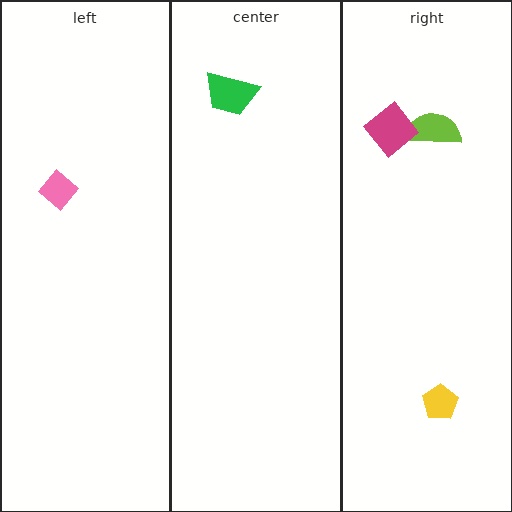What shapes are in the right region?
The lime semicircle, the magenta diamond, the yellow pentagon.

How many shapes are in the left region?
1.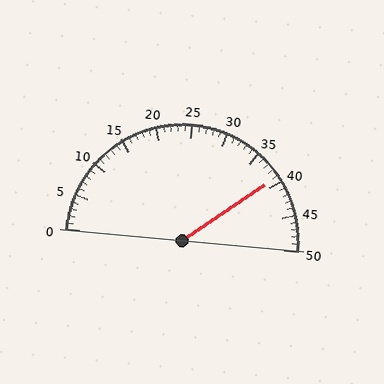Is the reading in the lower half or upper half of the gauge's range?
The reading is in the upper half of the range (0 to 50).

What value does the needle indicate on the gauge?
The needle indicates approximately 39.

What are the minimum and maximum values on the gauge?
The gauge ranges from 0 to 50.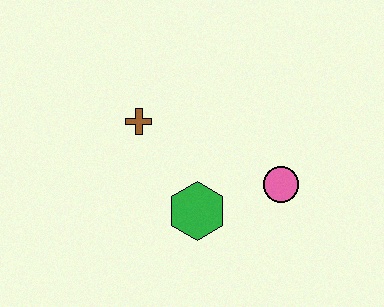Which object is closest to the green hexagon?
The pink circle is closest to the green hexagon.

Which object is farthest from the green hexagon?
The brown cross is farthest from the green hexagon.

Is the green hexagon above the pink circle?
No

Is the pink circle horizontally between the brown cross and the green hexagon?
No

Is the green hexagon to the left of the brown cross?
No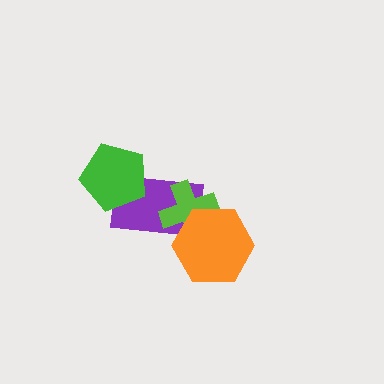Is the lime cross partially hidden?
Yes, it is partially covered by another shape.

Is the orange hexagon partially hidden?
No, no other shape covers it.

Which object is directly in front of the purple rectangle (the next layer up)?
The lime cross is directly in front of the purple rectangle.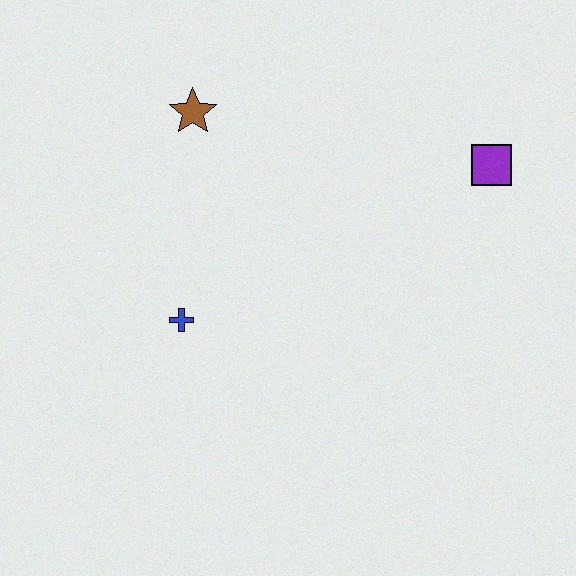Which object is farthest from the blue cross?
The purple square is farthest from the blue cross.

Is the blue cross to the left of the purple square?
Yes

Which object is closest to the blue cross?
The brown star is closest to the blue cross.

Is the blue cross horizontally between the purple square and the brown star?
No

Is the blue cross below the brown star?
Yes